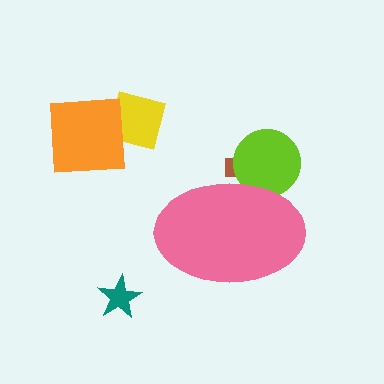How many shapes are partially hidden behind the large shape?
2 shapes are partially hidden.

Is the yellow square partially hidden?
No, the yellow square is fully visible.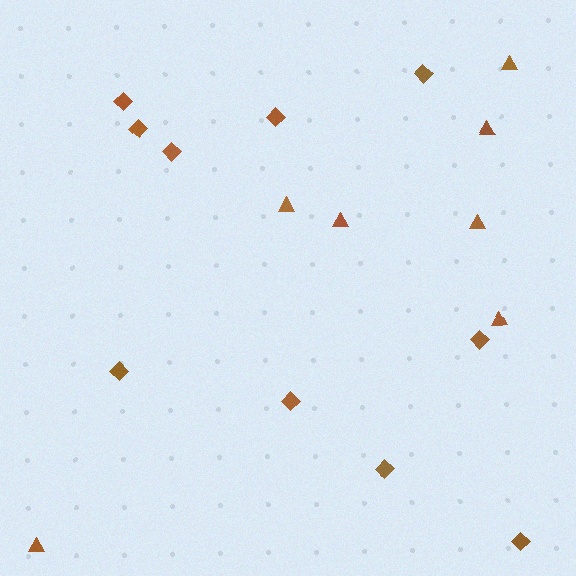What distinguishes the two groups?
There are 2 groups: one group of triangles (7) and one group of diamonds (10).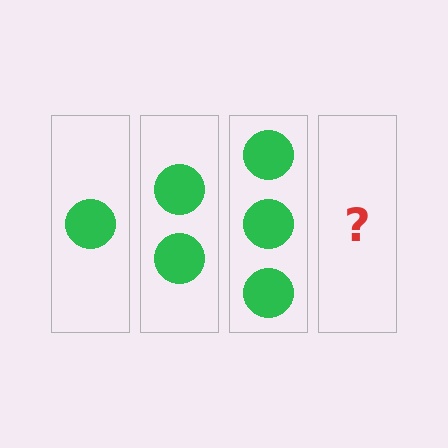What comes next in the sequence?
The next element should be 4 circles.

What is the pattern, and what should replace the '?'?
The pattern is that each step adds one more circle. The '?' should be 4 circles.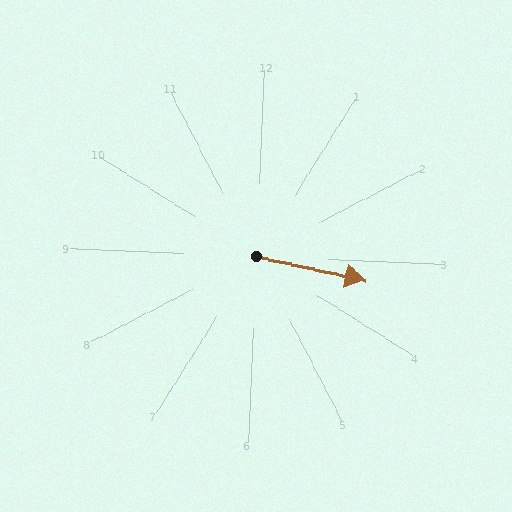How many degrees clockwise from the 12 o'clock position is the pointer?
Approximately 100 degrees.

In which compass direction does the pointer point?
East.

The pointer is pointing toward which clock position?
Roughly 3 o'clock.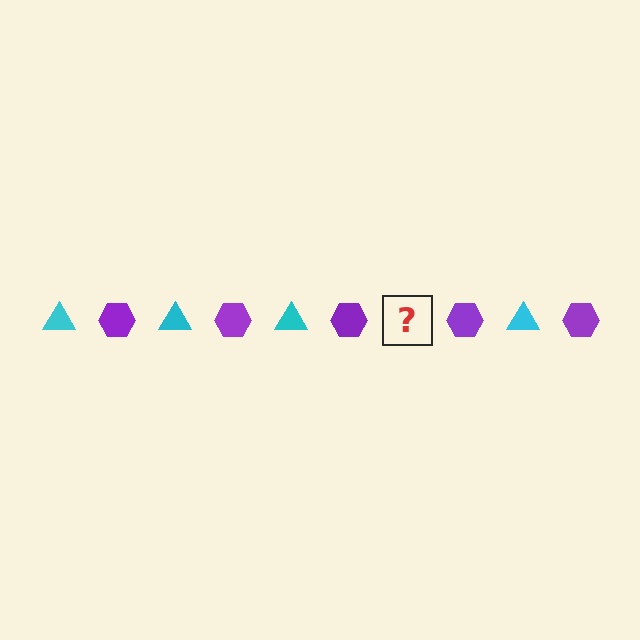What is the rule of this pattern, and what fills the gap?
The rule is that the pattern alternates between cyan triangle and purple hexagon. The gap should be filled with a cyan triangle.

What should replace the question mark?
The question mark should be replaced with a cyan triangle.